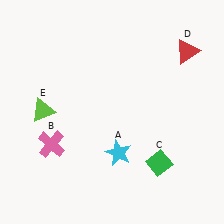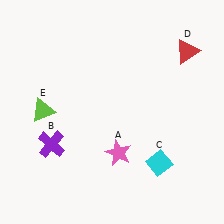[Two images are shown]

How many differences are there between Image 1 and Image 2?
There are 3 differences between the two images.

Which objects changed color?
A changed from cyan to pink. B changed from pink to purple. C changed from green to cyan.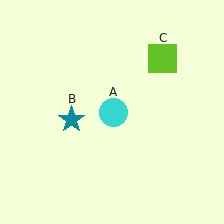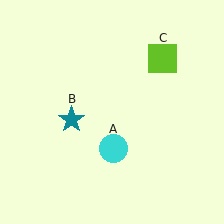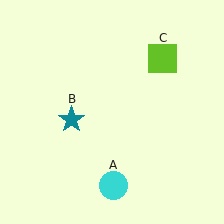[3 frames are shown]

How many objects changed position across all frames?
1 object changed position: cyan circle (object A).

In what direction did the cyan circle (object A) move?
The cyan circle (object A) moved down.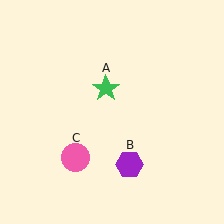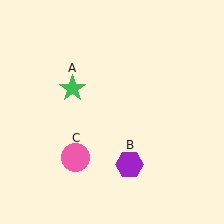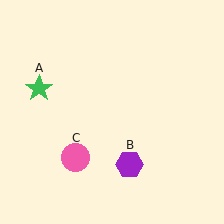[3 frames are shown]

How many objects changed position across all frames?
1 object changed position: green star (object A).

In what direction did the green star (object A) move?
The green star (object A) moved left.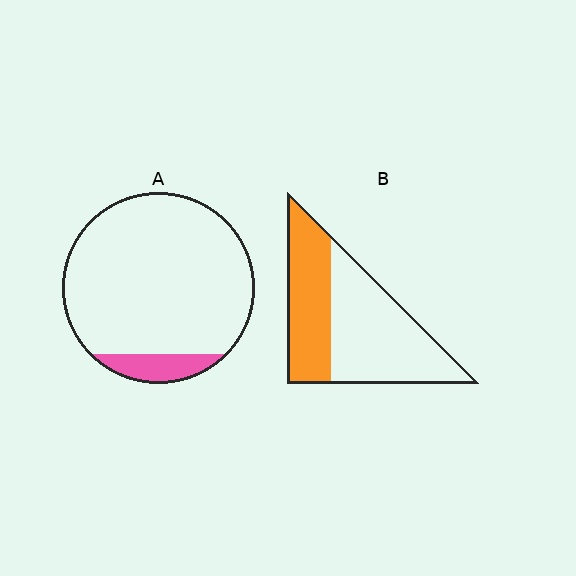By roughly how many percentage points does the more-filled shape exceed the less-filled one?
By roughly 30 percentage points (B over A).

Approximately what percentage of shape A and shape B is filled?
A is approximately 10% and B is approximately 40%.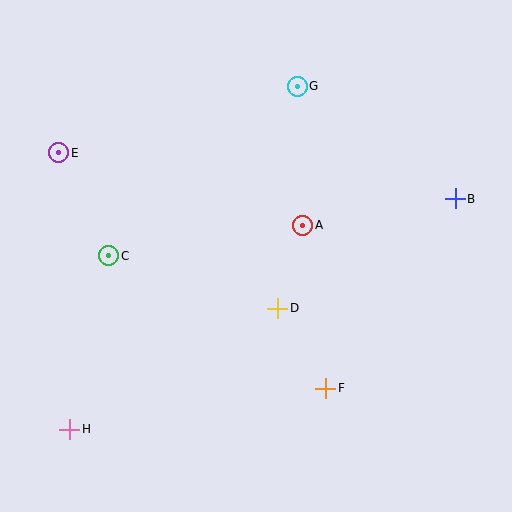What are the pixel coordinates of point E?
Point E is at (59, 153).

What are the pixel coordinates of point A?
Point A is at (303, 225).